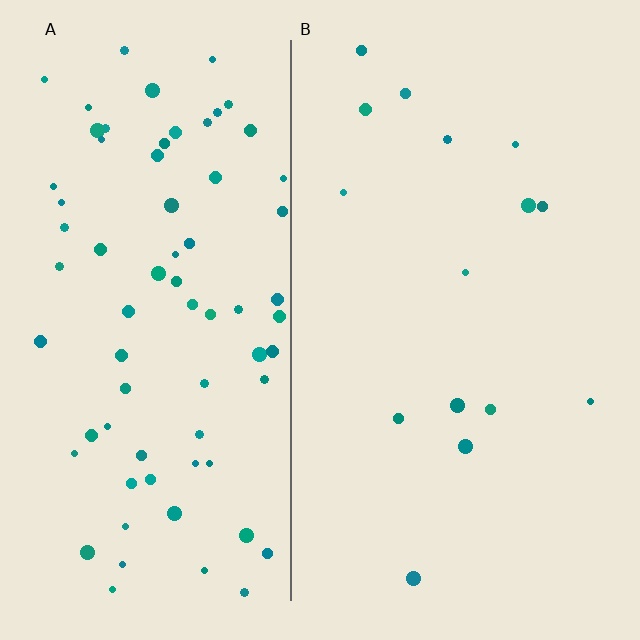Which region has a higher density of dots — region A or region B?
A (the left).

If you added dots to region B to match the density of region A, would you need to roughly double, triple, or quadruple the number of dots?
Approximately quadruple.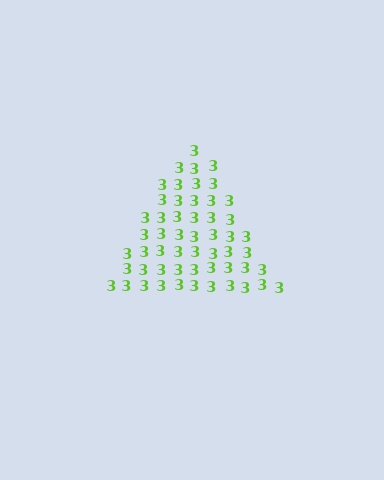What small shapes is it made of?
It is made of small digit 3's.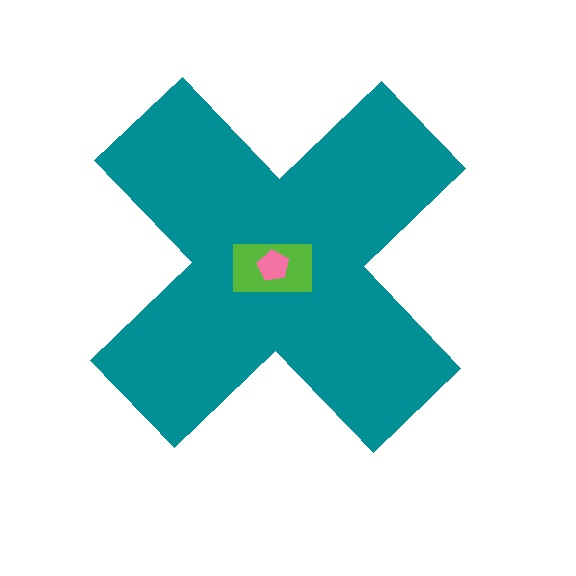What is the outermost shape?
The teal cross.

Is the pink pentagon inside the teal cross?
Yes.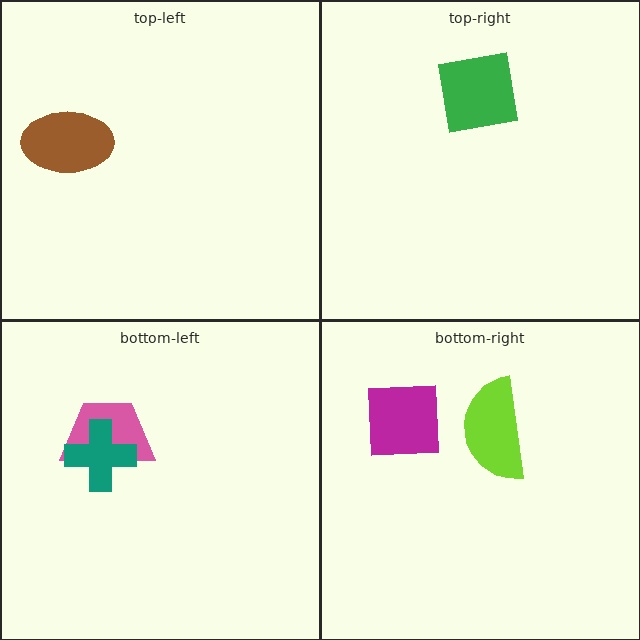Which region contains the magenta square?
The bottom-right region.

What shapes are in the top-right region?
The green square.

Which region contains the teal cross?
The bottom-left region.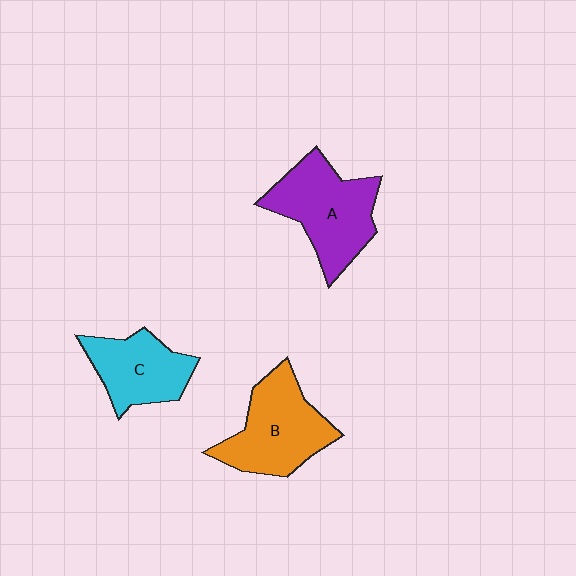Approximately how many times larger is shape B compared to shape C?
Approximately 1.3 times.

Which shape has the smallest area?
Shape C (cyan).